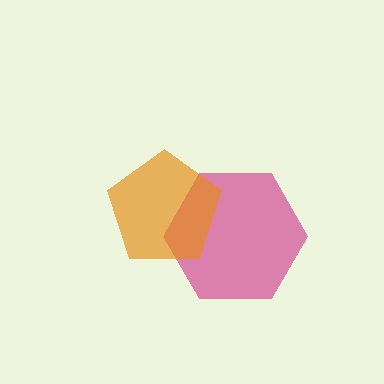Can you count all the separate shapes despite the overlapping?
Yes, there are 2 separate shapes.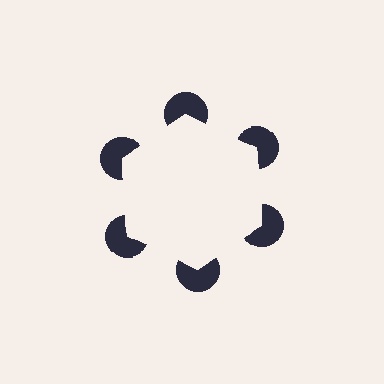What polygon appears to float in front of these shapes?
An illusory hexagon — its edges are inferred from the aligned wedge cuts in the pac-man discs, not physically drawn.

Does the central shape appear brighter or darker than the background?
It typically appears slightly brighter than the background, even though no actual brightness change is drawn.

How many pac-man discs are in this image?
There are 6 — one at each vertex of the illusory hexagon.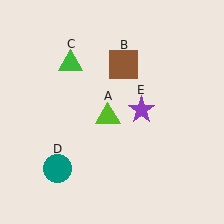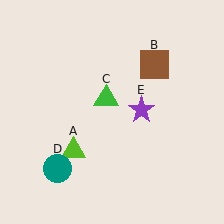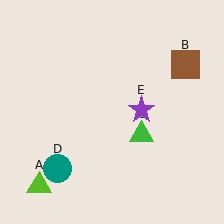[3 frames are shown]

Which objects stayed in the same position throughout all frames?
Teal circle (object D) and purple star (object E) remained stationary.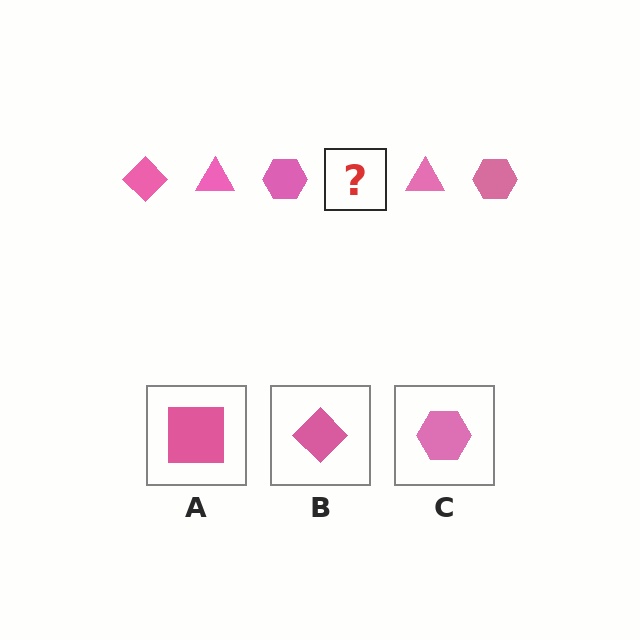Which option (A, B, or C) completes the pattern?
B.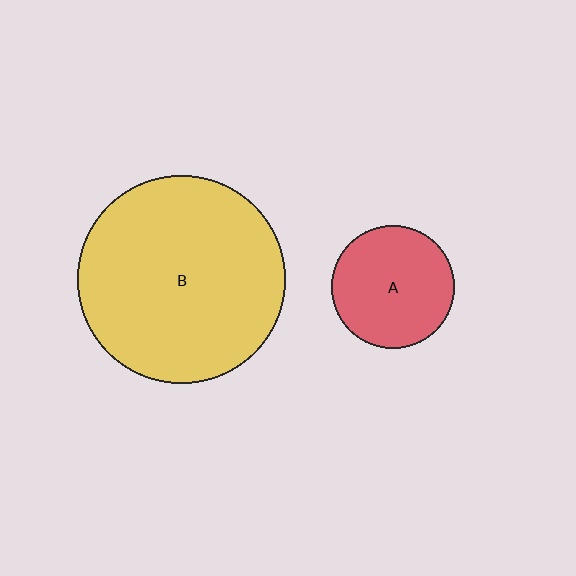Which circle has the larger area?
Circle B (yellow).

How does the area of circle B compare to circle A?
Approximately 2.9 times.